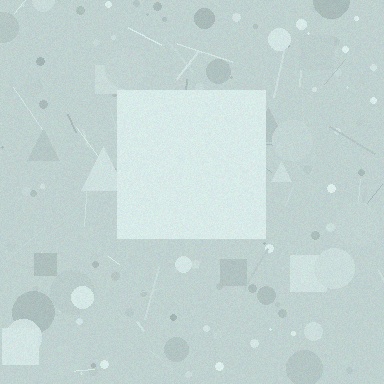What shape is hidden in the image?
A square is hidden in the image.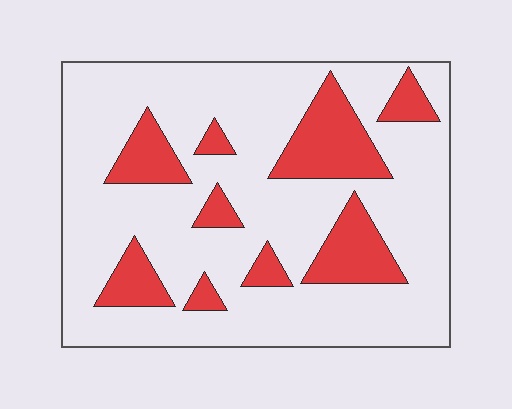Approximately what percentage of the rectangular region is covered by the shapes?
Approximately 20%.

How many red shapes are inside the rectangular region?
9.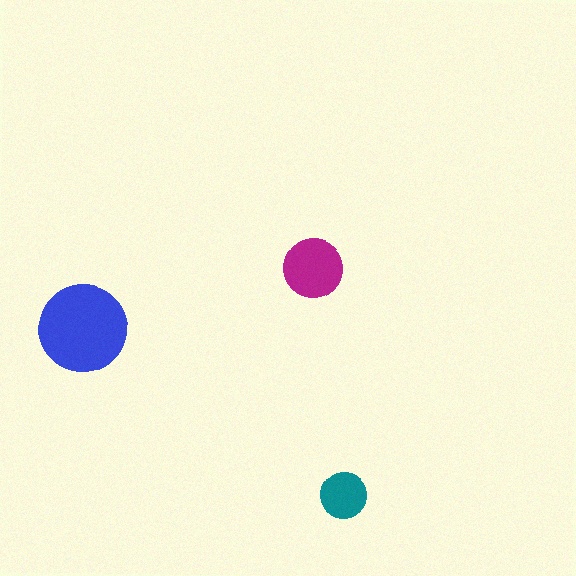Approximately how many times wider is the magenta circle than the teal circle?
About 1.5 times wider.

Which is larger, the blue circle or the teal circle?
The blue one.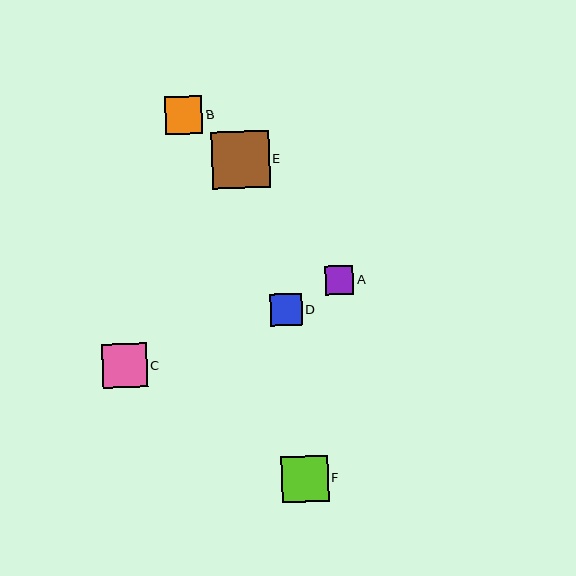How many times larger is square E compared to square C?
Square E is approximately 1.3 times the size of square C.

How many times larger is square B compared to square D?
Square B is approximately 1.2 times the size of square D.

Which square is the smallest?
Square A is the smallest with a size of approximately 29 pixels.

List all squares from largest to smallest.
From largest to smallest: E, F, C, B, D, A.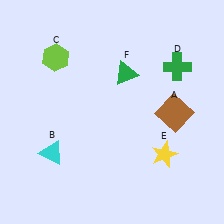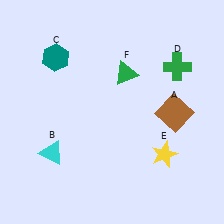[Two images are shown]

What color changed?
The hexagon (C) changed from lime in Image 1 to teal in Image 2.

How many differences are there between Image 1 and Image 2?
There is 1 difference between the two images.